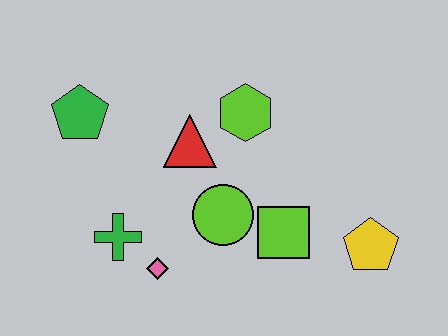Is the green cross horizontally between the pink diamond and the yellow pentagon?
No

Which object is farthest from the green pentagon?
The yellow pentagon is farthest from the green pentagon.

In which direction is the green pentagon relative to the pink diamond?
The green pentagon is above the pink diamond.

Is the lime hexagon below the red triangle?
No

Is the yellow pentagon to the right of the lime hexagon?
Yes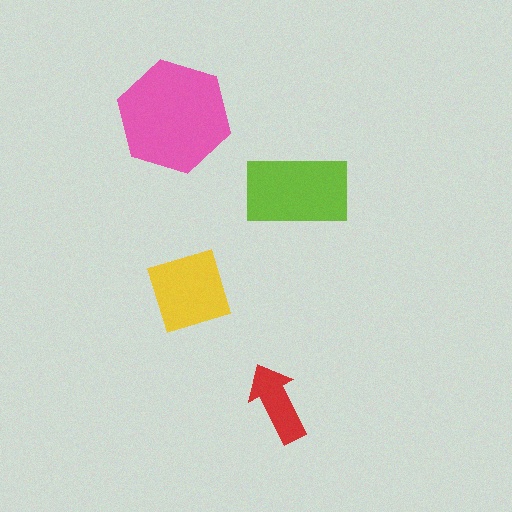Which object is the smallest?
The red arrow.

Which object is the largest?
The pink hexagon.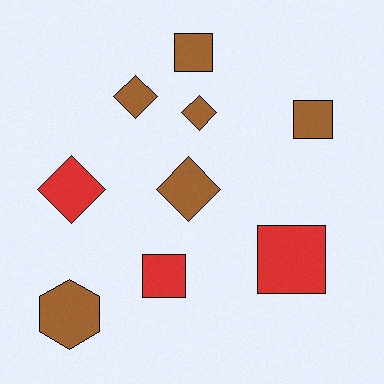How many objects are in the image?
There are 9 objects.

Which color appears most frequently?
Brown, with 6 objects.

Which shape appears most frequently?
Diamond, with 4 objects.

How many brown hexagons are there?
There is 1 brown hexagon.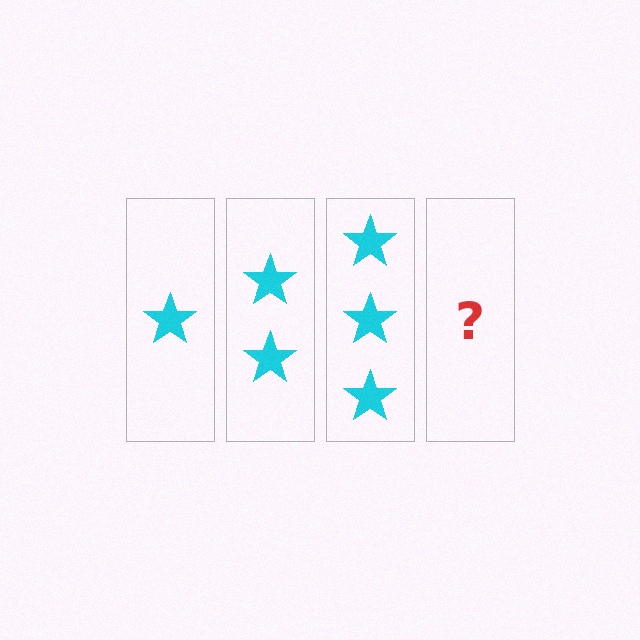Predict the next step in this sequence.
The next step is 4 stars.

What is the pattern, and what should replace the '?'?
The pattern is that each step adds one more star. The '?' should be 4 stars.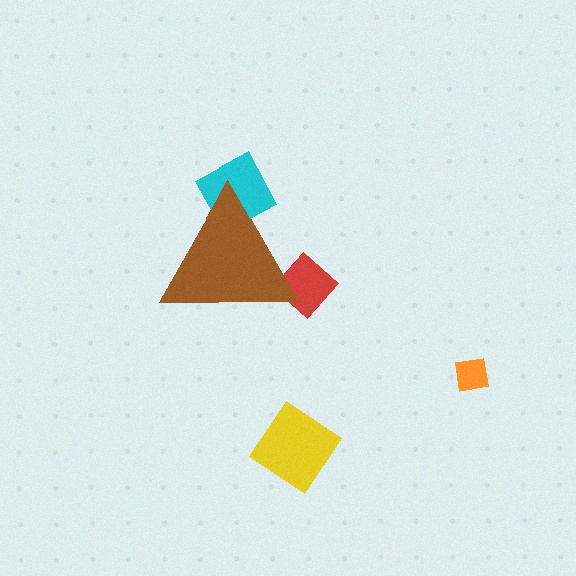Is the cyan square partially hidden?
Yes, the cyan square is partially hidden behind the brown triangle.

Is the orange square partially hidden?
No, the orange square is fully visible.